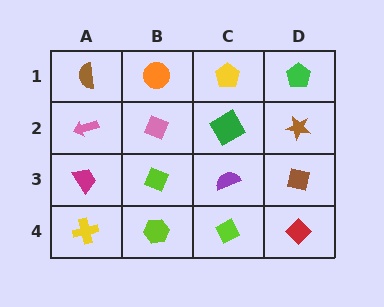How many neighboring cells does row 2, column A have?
3.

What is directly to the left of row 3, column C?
A lime diamond.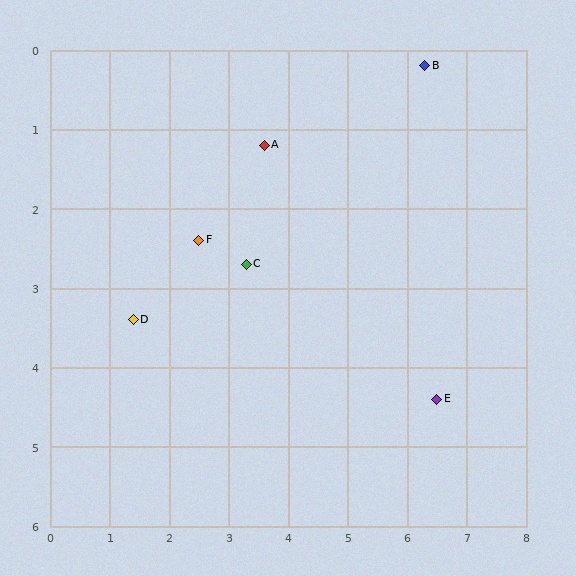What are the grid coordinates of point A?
Point A is at approximately (3.6, 1.2).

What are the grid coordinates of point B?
Point B is at approximately (6.3, 0.2).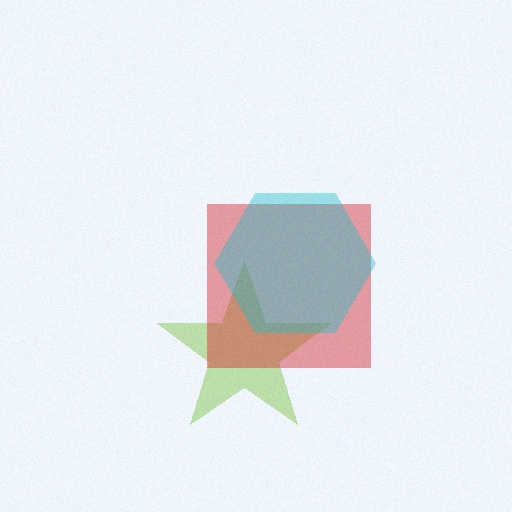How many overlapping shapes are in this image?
There are 3 overlapping shapes in the image.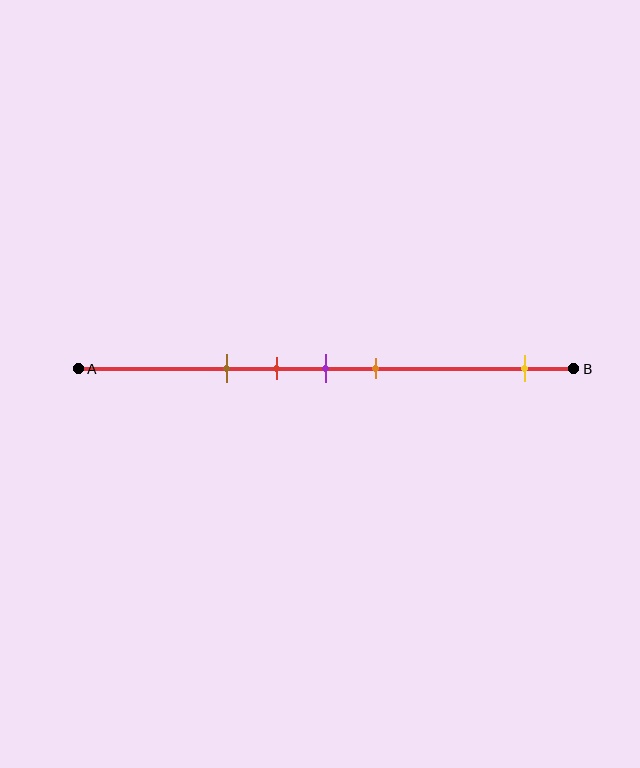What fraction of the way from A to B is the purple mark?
The purple mark is approximately 50% (0.5) of the way from A to B.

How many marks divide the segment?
There are 5 marks dividing the segment.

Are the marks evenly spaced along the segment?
No, the marks are not evenly spaced.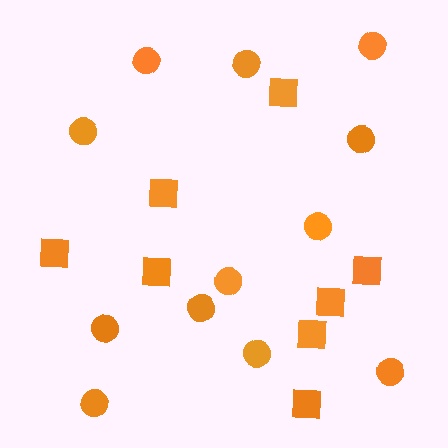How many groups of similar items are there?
There are 2 groups: one group of circles (12) and one group of squares (8).